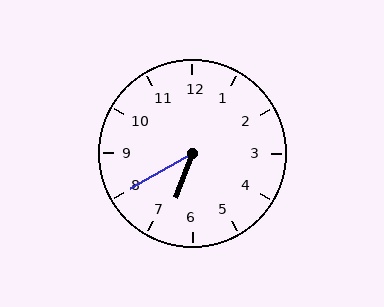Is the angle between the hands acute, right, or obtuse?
It is acute.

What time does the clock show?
6:40.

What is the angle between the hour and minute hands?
Approximately 40 degrees.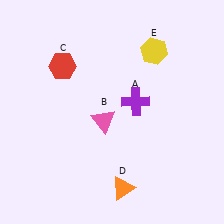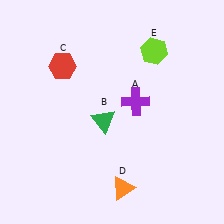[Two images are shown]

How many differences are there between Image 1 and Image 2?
There are 2 differences between the two images.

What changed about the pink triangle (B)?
In Image 1, B is pink. In Image 2, it changed to green.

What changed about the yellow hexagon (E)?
In Image 1, E is yellow. In Image 2, it changed to lime.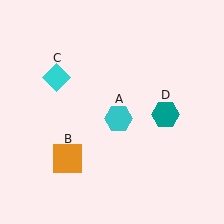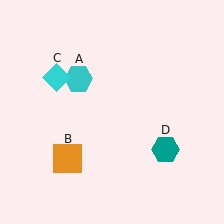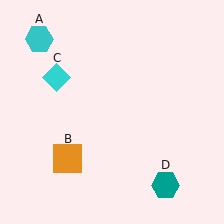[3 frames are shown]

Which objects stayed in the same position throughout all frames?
Orange square (object B) and cyan diamond (object C) remained stationary.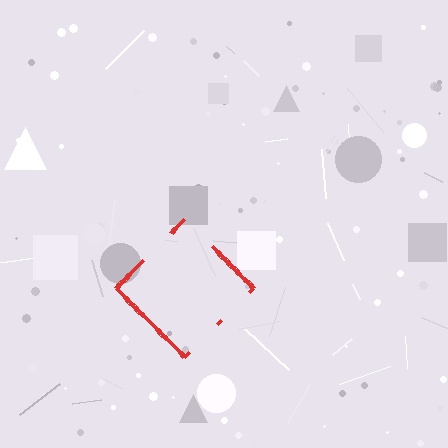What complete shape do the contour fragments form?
The contour fragments form a diamond.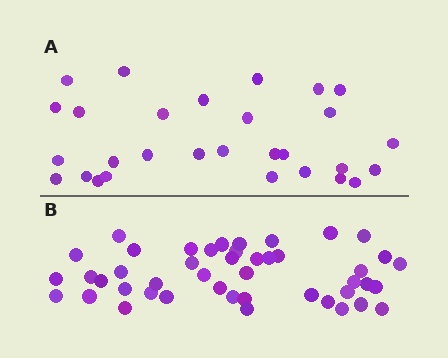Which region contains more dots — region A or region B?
Region B (the bottom region) has more dots.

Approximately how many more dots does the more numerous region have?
Region B has approximately 15 more dots than region A.